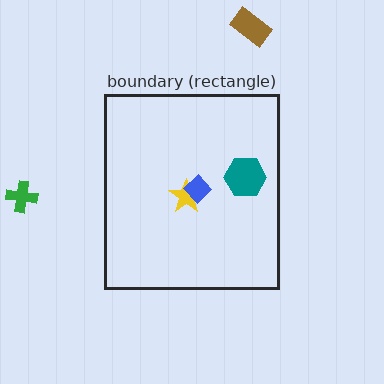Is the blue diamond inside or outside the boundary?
Inside.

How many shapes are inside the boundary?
3 inside, 2 outside.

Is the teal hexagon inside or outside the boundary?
Inside.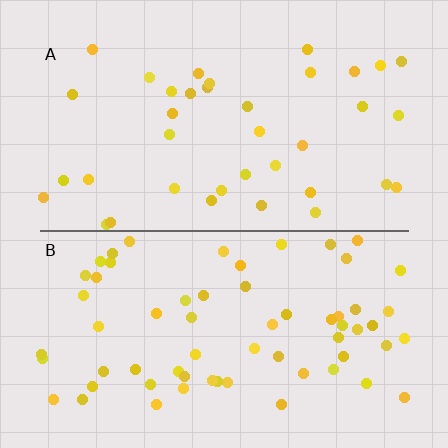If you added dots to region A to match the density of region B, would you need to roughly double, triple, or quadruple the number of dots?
Approximately double.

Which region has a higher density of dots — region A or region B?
B (the bottom).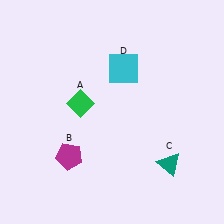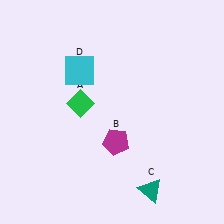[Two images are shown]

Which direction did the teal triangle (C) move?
The teal triangle (C) moved down.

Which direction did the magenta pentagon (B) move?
The magenta pentagon (B) moved right.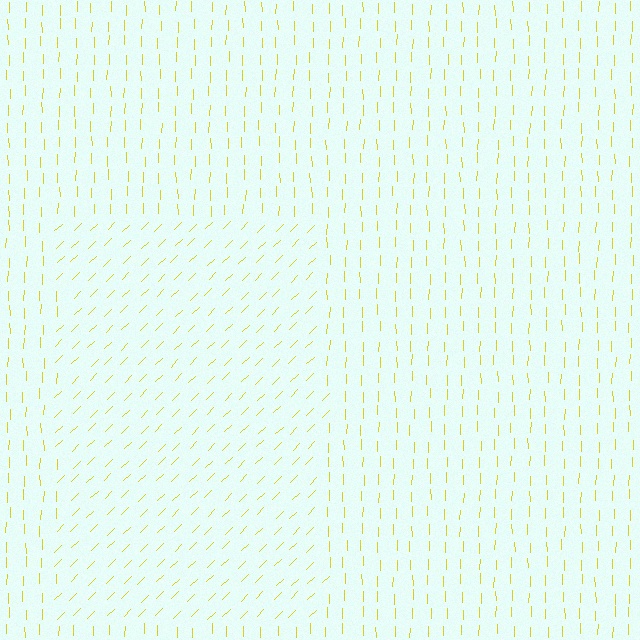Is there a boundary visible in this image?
Yes, there is a texture boundary formed by a change in line orientation.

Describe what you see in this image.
The image is filled with small yellow line segments. A rectangle region in the image has lines oriented differently from the surrounding lines, creating a visible texture boundary.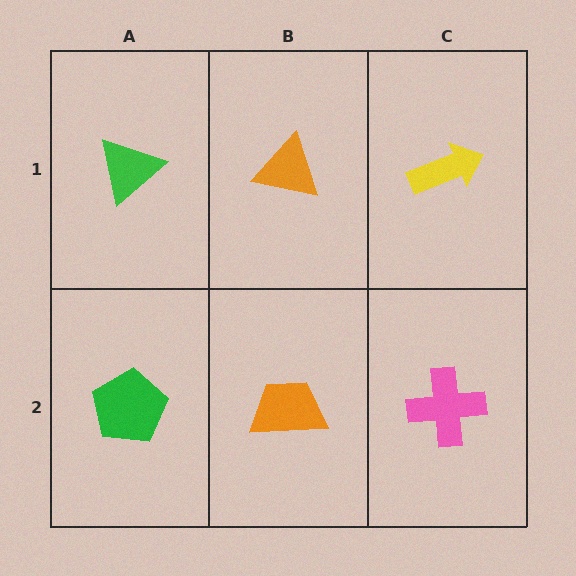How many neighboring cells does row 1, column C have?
2.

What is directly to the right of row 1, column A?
An orange triangle.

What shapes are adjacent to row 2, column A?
A green triangle (row 1, column A), an orange trapezoid (row 2, column B).